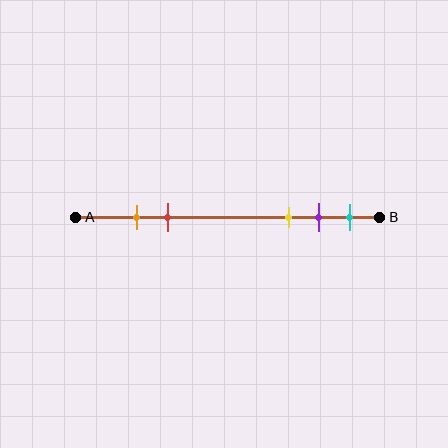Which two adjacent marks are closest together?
The orange and red marks are the closest adjacent pair.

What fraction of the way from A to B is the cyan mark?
The cyan mark is approximately 90% (0.9) of the way from A to B.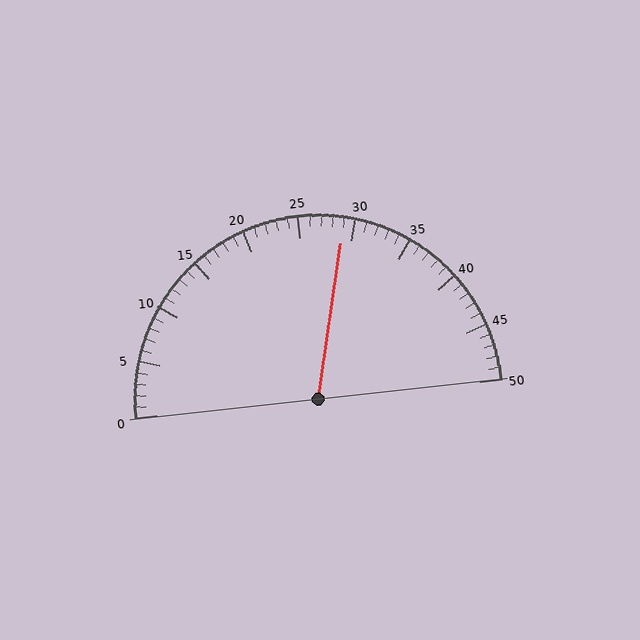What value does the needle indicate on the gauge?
The needle indicates approximately 29.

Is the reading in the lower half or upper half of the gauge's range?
The reading is in the upper half of the range (0 to 50).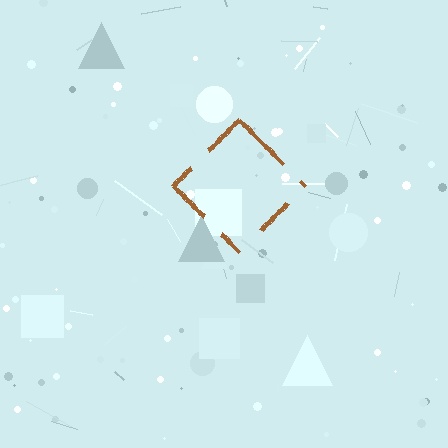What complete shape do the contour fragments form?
The contour fragments form a diamond.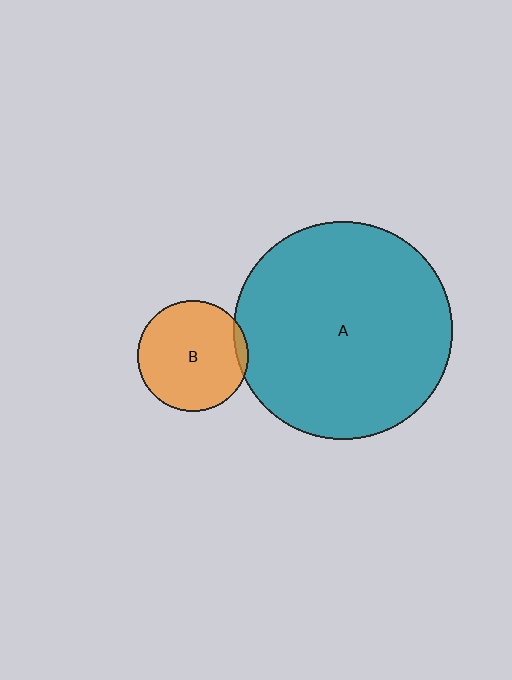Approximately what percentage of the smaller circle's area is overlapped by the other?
Approximately 5%.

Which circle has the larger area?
Circle A (teal).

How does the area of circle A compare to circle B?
Approximately 3.9 times.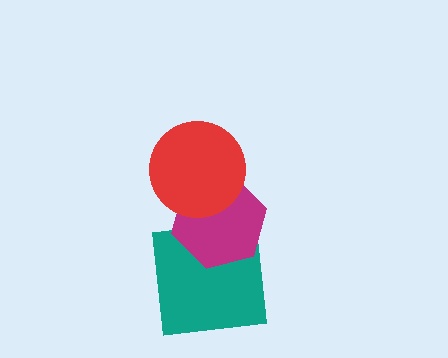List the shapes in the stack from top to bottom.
From top to bottom: the red circle, the magenta hexagon, the teal square.